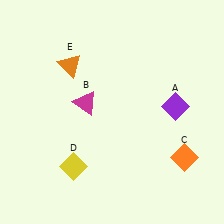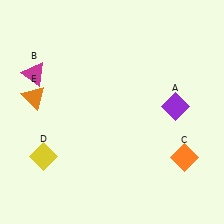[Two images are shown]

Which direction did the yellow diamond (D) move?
The yellow diamond (D) moved left.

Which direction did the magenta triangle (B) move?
The magenta triangle (B) moved left.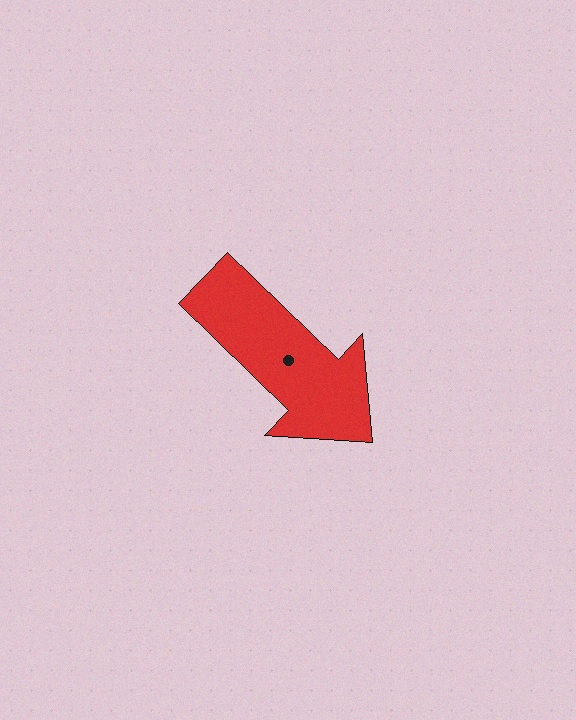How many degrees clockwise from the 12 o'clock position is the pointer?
Approximately 134 degrees.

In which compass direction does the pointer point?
Southeast.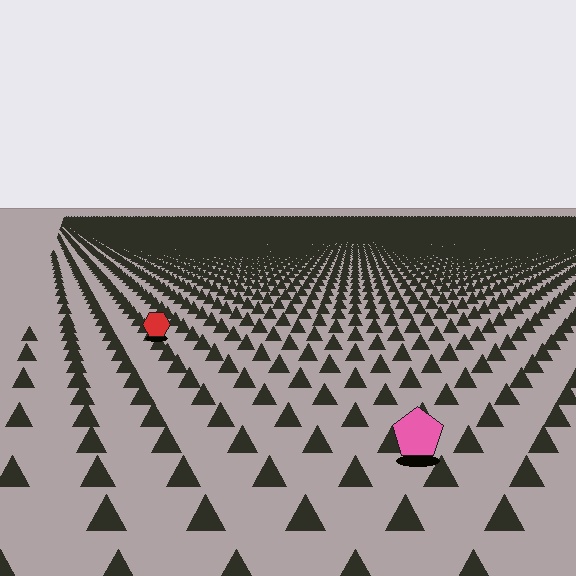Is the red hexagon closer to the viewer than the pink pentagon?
No. The pink pentagon is closer — you can tell from the texture gradient: the ground texture is coarser near it.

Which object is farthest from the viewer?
The red hexagon is farthest from the viewer. It appears smaller and the ground texture around it is denser.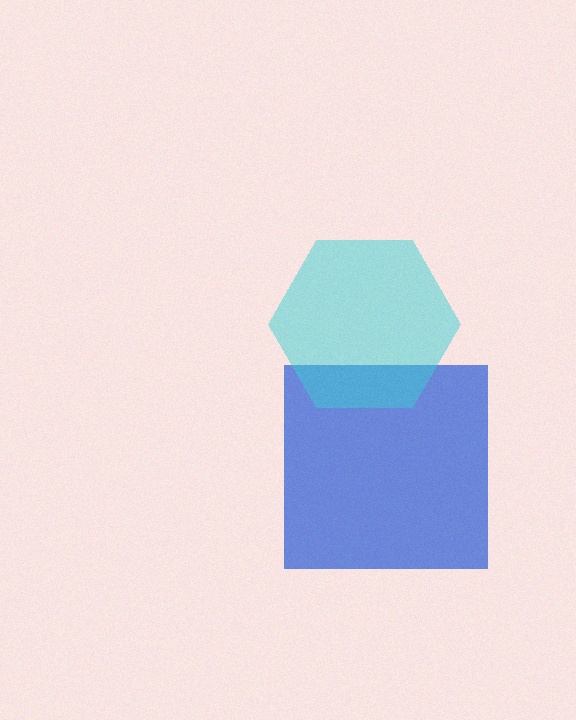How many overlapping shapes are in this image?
There are 2 overlapping shapes in the image.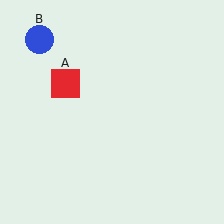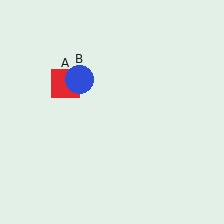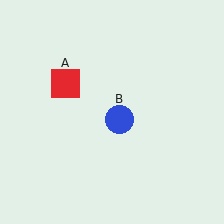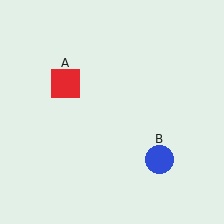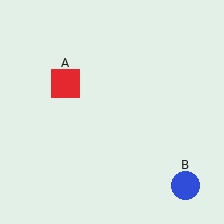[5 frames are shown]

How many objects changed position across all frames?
1 object changed position: blue circle (object B).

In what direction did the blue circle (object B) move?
The blue circle (object B) moved down and to the right.